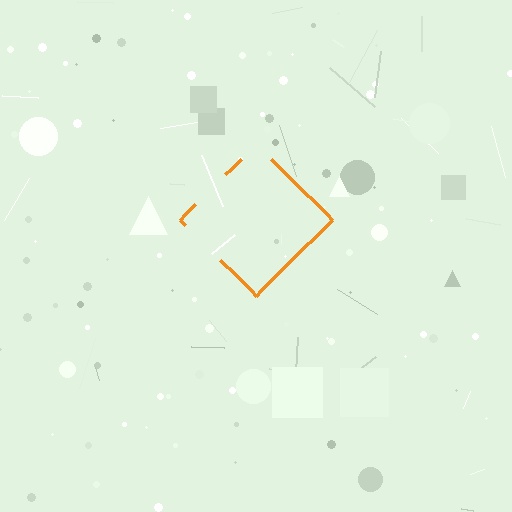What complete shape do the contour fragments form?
The contour fragments form a diamond.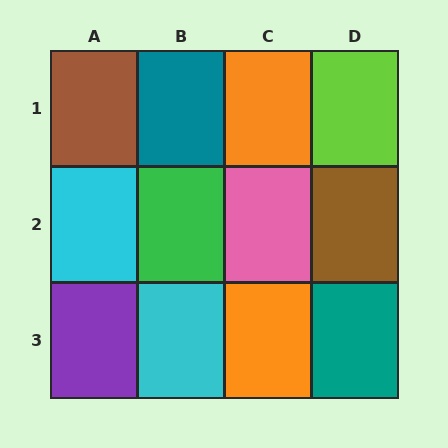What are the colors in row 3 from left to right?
Purple, cyan, orange, teal.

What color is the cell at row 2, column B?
Green.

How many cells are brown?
2 cells are brown.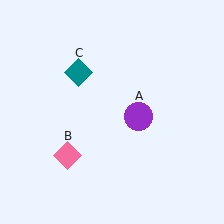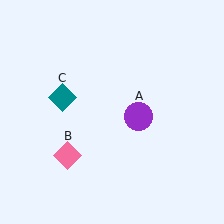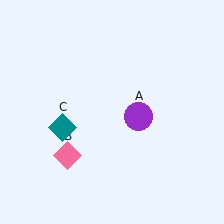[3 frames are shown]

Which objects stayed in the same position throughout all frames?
Purple circle (object A) and pink diamond (object B) remained stationary.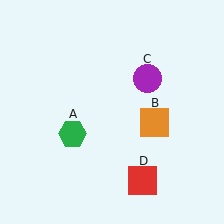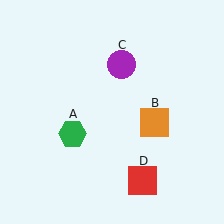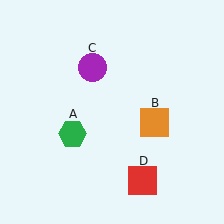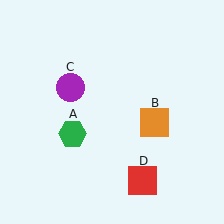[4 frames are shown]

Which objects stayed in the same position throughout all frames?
Green hexagon (object A) and orange square (object B) and red square (object D) remained stationary.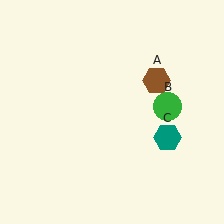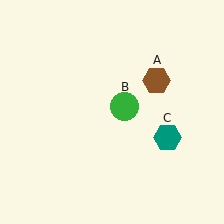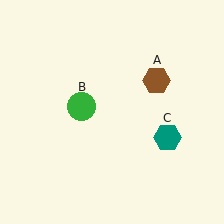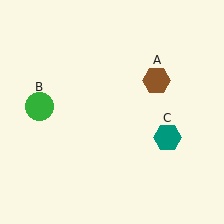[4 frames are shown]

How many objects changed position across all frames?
1 object changed position: green circle (object B).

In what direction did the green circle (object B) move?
The green circle (object B) moved left.